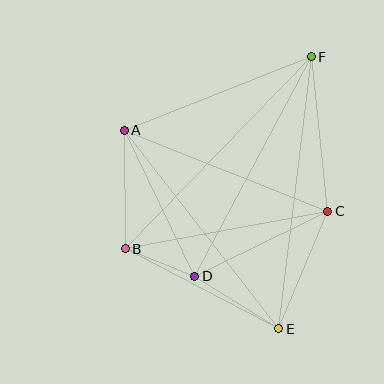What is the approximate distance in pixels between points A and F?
The distance between A and F is approximately 201 pixels.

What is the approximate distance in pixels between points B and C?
The distance between B and C is approximately 206 pixels.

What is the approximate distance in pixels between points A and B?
The distance between A and B is approximately 119 pixels.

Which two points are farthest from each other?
Points E and F are farthest from each other.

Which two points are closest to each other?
Points B and D are closest to each other.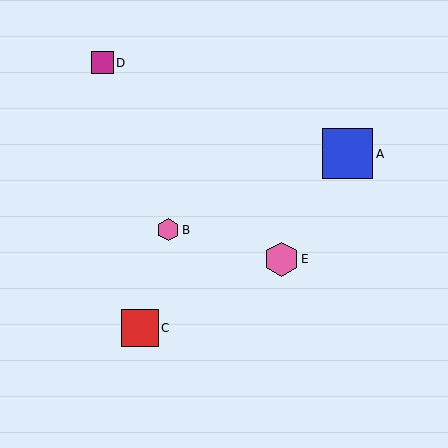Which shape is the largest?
The blue square (labeled A) is the largest.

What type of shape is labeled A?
Shape A is a blue square.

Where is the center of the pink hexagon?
The center of the pink hexagon is at (281, 259).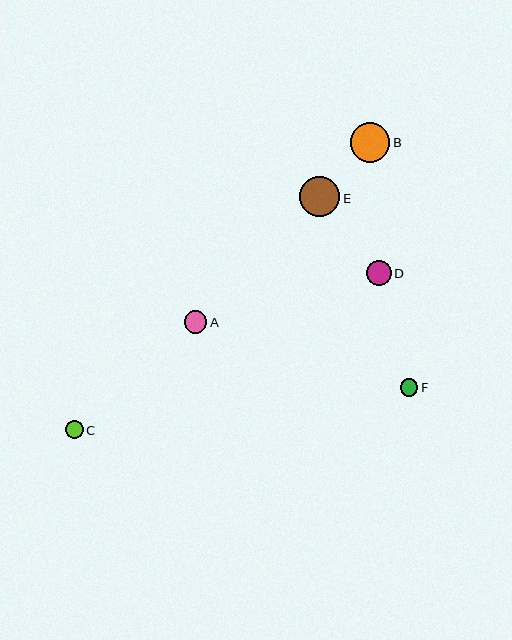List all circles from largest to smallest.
From largest to smallest: E, B, D, A, F, C.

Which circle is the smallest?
Circle C is the smallest with a size of approximately 18 pixels.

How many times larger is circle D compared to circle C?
Circle D is approximately 1.4 times the size of circle C.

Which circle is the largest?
Circle E is the largest with a size of approximately 40 pixels.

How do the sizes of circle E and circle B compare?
Circle E and circle B are approximately the same size.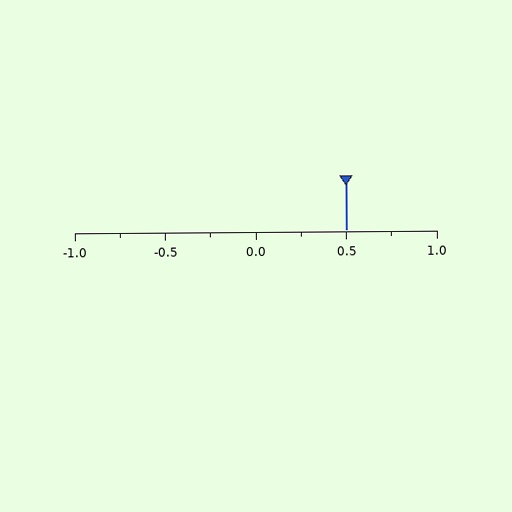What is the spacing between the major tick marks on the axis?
The major ticks are spaced 0.5 apart.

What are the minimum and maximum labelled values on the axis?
The axis runs from -1.0 to 1.0.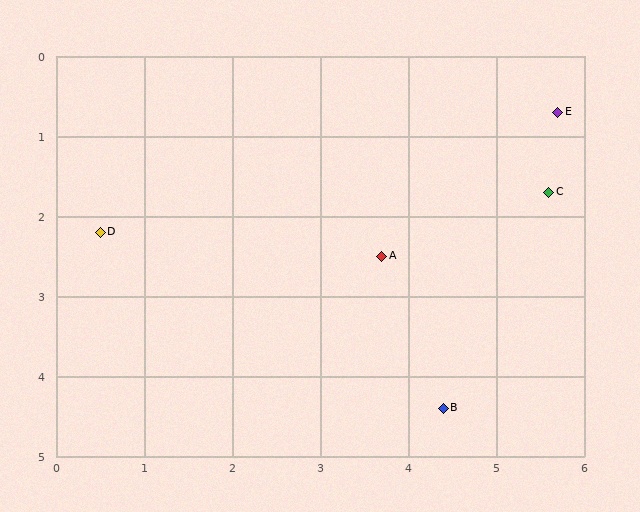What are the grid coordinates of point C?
Point C is at approximately (5.6, 1.7).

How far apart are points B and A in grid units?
Points B and A are about 2.0 grid units apart.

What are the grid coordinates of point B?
Point B is at approximately (4.4, 4.4).